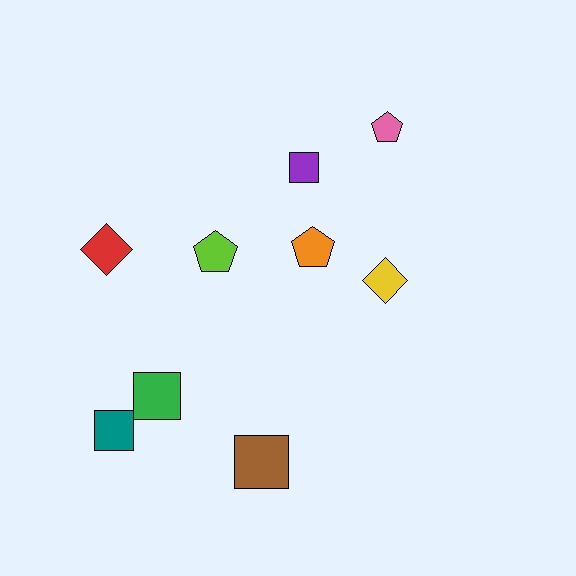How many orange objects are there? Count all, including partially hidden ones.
There is 1 orange object.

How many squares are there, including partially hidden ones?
There are 4 squares.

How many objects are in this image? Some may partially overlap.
There are 9 objects.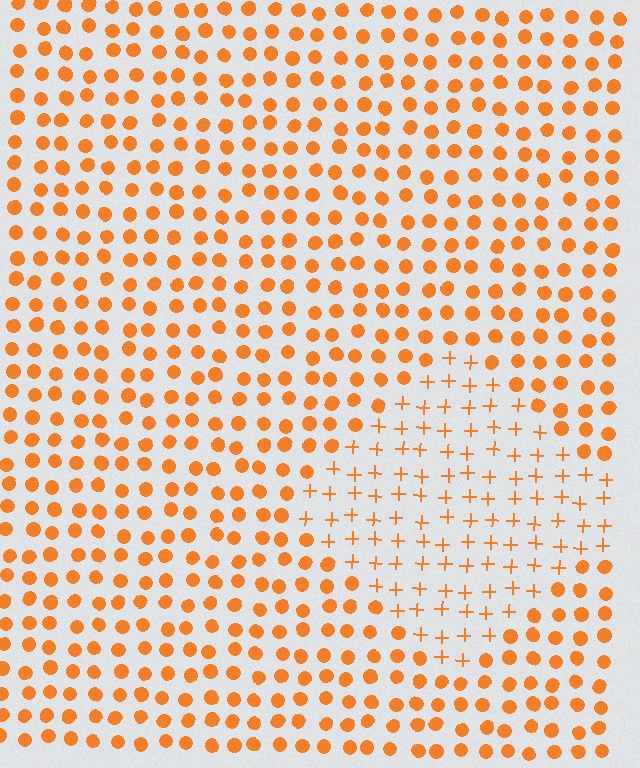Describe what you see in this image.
The image is filled with small orange elements arranged in a uniform grid. A diamond-shaped region contains plus signs, while the surrounding area contains circles. The boundary is defined purely by the change in element shape.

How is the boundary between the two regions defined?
The boundary is defined by a change in element shape: plus signs inside vs. circles outside. All elements share the same color and spacing.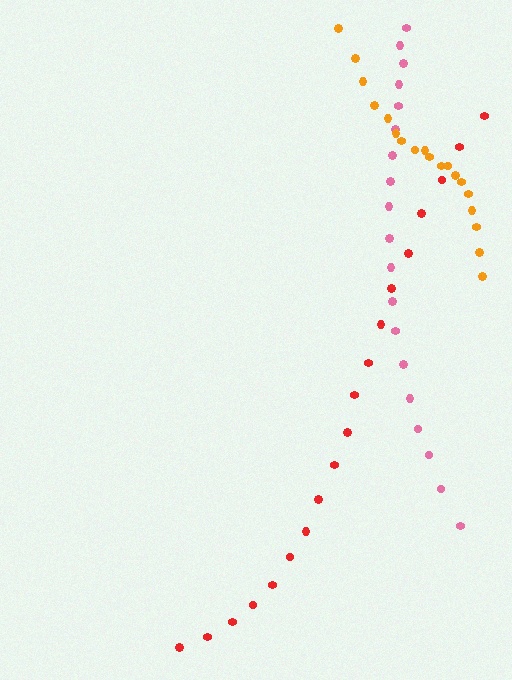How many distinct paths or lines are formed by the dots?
There are 3 distinct paths.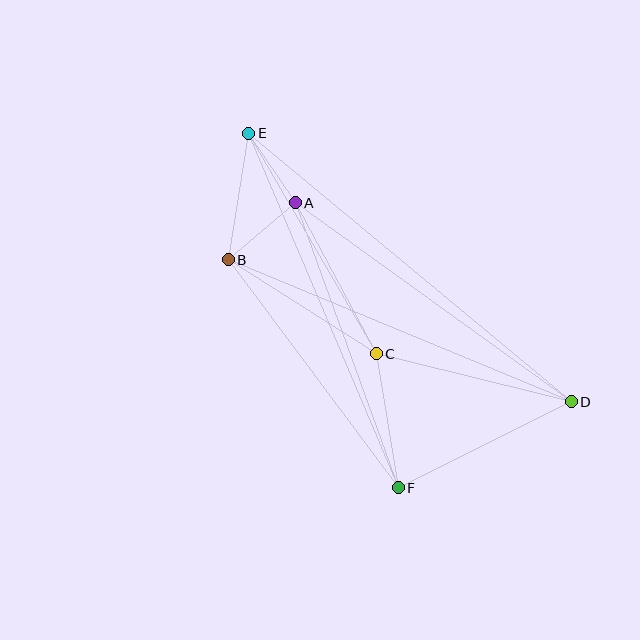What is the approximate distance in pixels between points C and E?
The distance between C and E is approximately 255 pixels.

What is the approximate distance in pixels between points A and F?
The distance between A and F is approximately 303 pixels.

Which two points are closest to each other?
Points A and E are closest to each other.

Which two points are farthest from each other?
Points D and E are farthest from each other.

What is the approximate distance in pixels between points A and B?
The distance between A and B is approximately 88 pixels.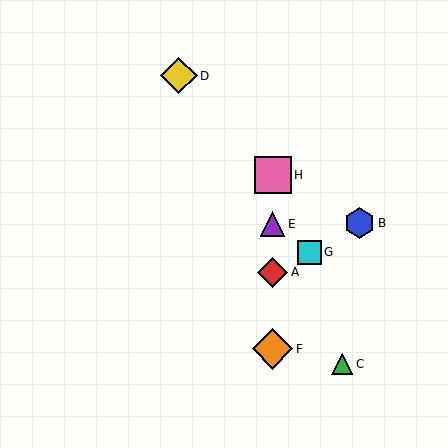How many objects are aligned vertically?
4 objects (A, E, F, H) are aligned vertically.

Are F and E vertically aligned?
Yes, both are at x≈273.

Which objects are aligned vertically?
Objects A, E, F, H are aligned vertically.